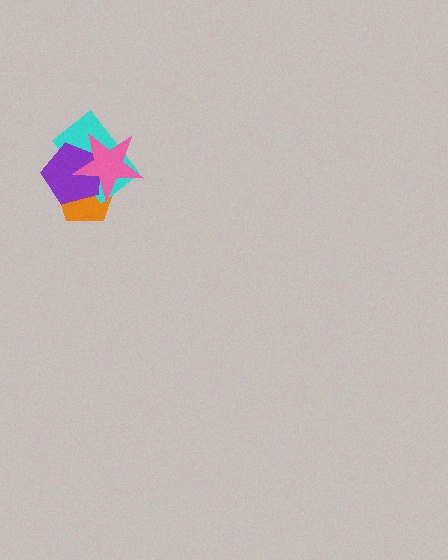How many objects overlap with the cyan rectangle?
3 objects overlap with the cyan rectangle.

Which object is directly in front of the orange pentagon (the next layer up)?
The cyan rectangle is directly in front of the orange pentagon.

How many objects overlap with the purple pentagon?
3 objects overlap with the purple pentagon.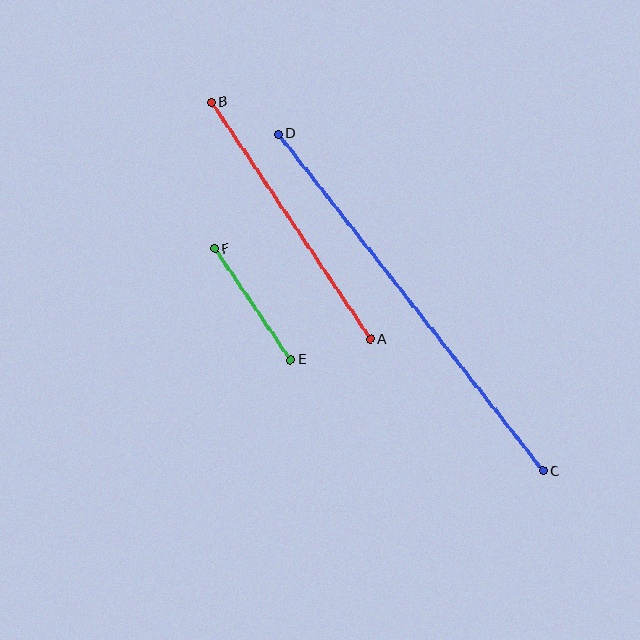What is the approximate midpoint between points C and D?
The midpoint is at approximately (410, 302) pixels.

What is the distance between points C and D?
The distance is approximately 429 pixels.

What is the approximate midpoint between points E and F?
The midpoint is at approximately (253, 304) pixels.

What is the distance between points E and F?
The distance is approximately 135 pixels.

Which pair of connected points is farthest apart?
Points C and D are farthest apart.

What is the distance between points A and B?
The distance is approximately 286 pixels.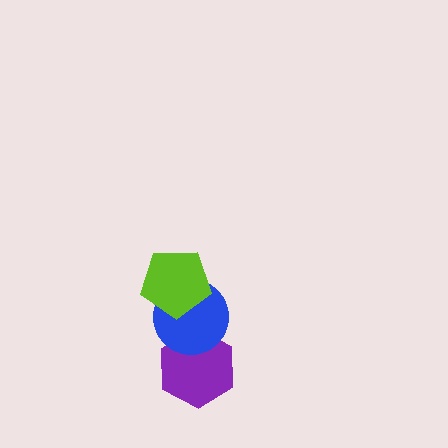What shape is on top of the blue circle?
The lime pentagon is on top of the blue circle.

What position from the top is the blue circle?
The blue circle is 2nd from the top.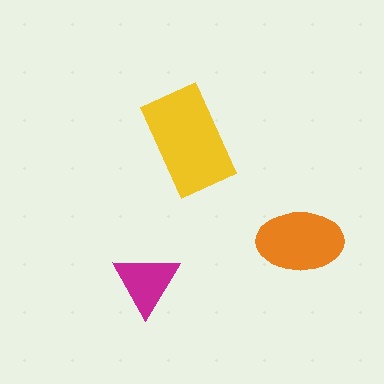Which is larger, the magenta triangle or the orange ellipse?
The orange ellipse.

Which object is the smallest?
The magenta triangle.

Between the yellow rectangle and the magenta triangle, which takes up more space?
The yellow rectangle.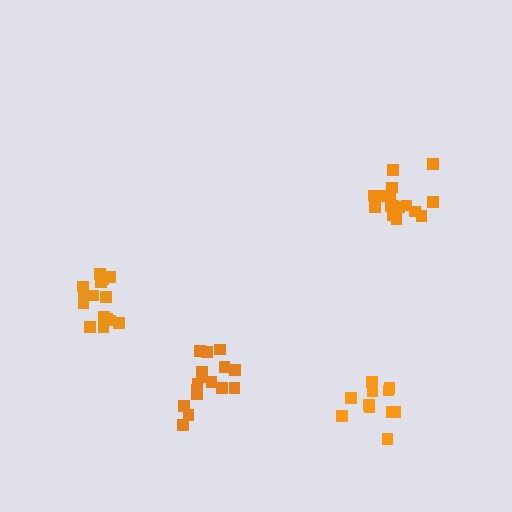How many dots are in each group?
Group 1: 15 dots, Group 2: 16 dots, Group 3: 16 dots, Group 4: 11 dots (58 total).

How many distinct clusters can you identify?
There are 4 distinct clusters.